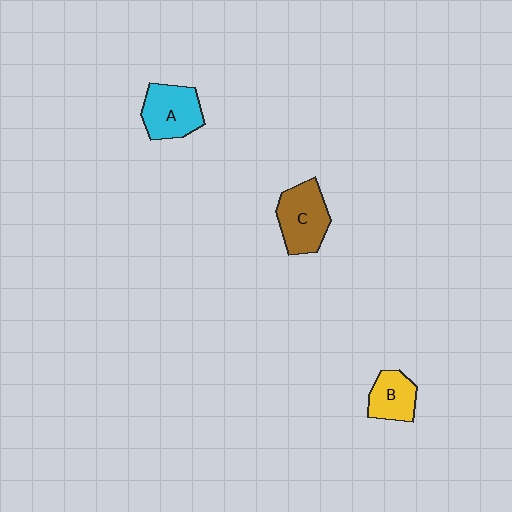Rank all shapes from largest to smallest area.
From largest to smallest: C (brown), A (cyan), B (yellow).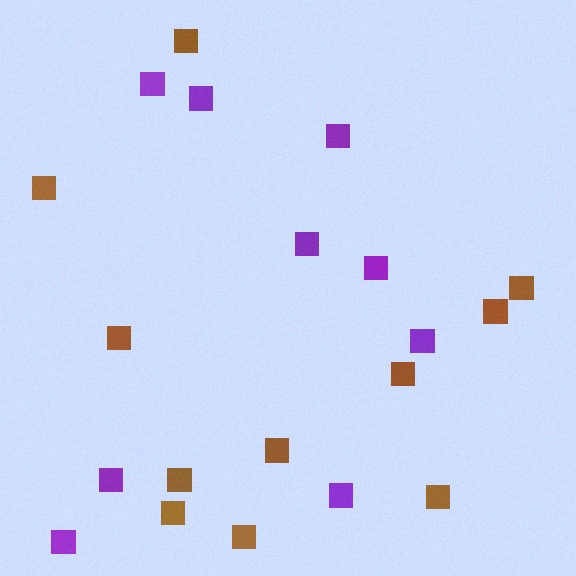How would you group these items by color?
There are 2 groups: one group of purple squares (9) and one group of brown squares (11).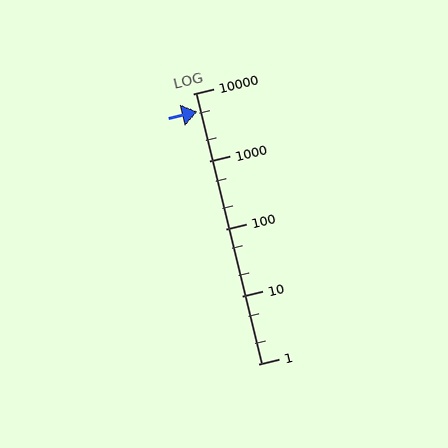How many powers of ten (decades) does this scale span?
The scale spans 4 decades, from 1 to 10000.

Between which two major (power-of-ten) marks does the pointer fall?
The pointer is between 1000 and 10000.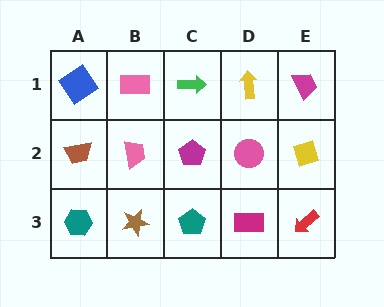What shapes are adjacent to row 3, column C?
A magenta pentagon (row 2, column C), a brown star (row 3, column B), a magenta rectangle (row 3, column D).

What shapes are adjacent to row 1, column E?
A yellow diamond (row 2, column E), a yellow arrow (row 1, column D).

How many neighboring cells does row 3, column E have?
2.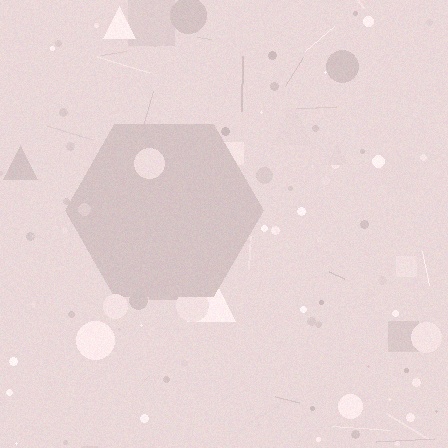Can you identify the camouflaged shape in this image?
The camouflaged shape is a hexagon.